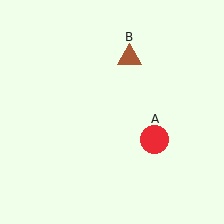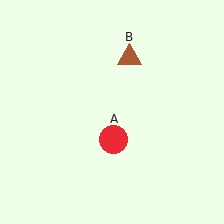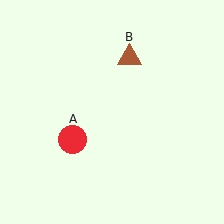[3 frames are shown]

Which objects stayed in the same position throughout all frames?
Brown triangle (object B) remained stationary.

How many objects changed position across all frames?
1 object changed position: red circle (object A).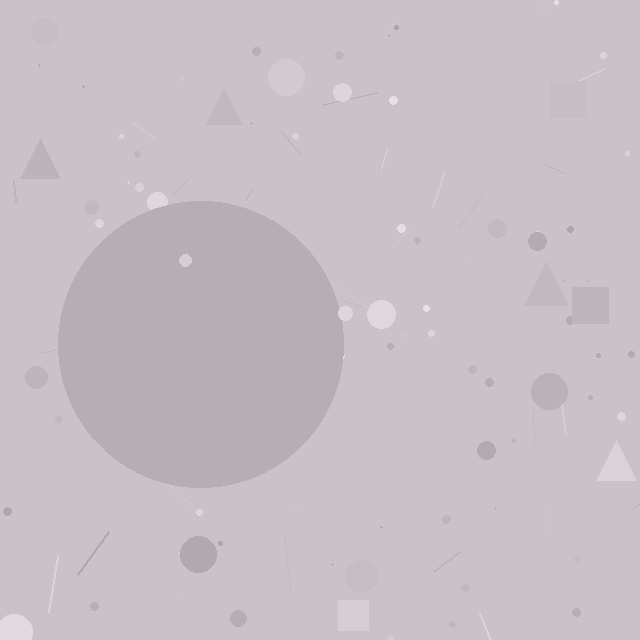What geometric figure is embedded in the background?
A circle is embedded in the background.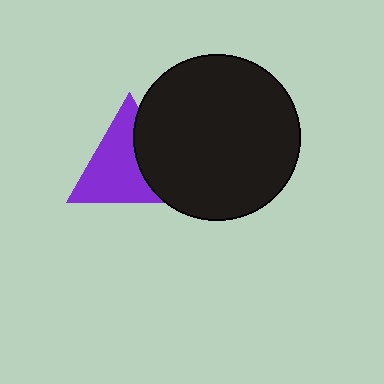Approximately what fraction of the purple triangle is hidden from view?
Roughly 34% of the purple triangle is hidden behind the black circle.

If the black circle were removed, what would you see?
You would see the complete purple triangle.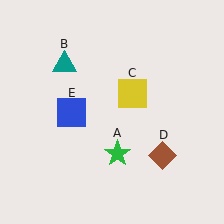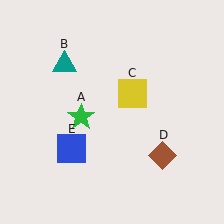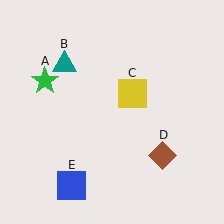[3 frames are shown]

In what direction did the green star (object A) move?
The green star (object A) moved up and to the left.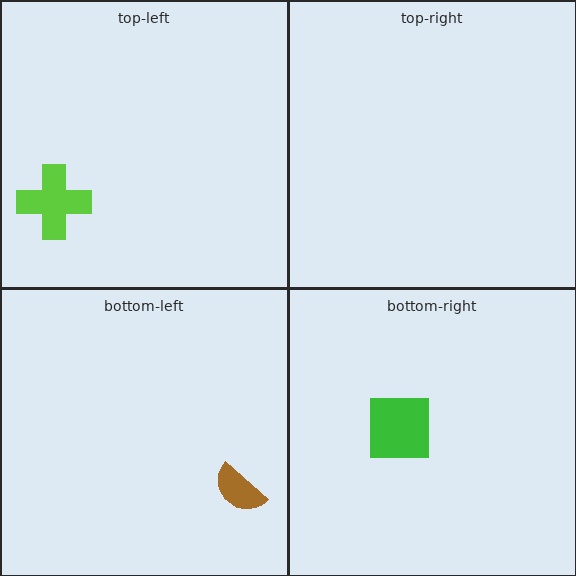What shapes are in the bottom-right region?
The green square.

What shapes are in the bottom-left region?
The brown semicircle.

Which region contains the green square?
The bottom-right region.